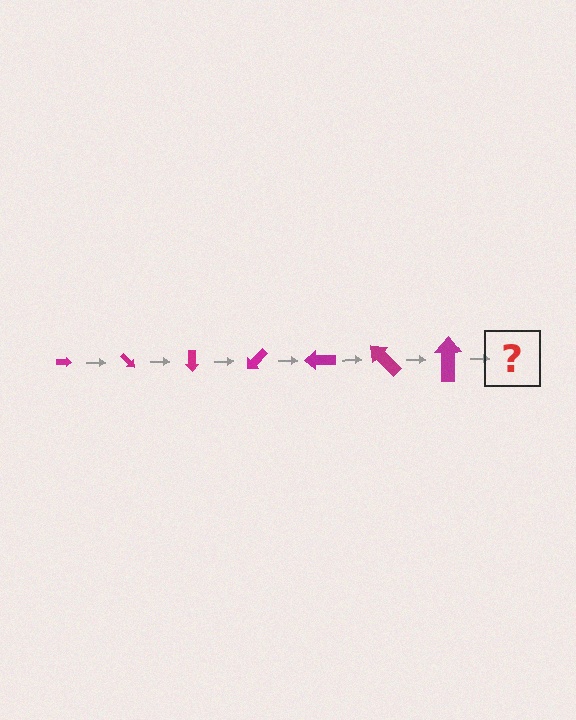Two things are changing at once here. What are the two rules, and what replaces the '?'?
The two rules are that the arrow grows larger each step and it rotates 45 degrees each step. The '?' should be an arrow, larger than the previous one and rotated 315 degrees from the start.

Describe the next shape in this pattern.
It should be an arrow, larger than the previous one and rotated 315 degrees from the start.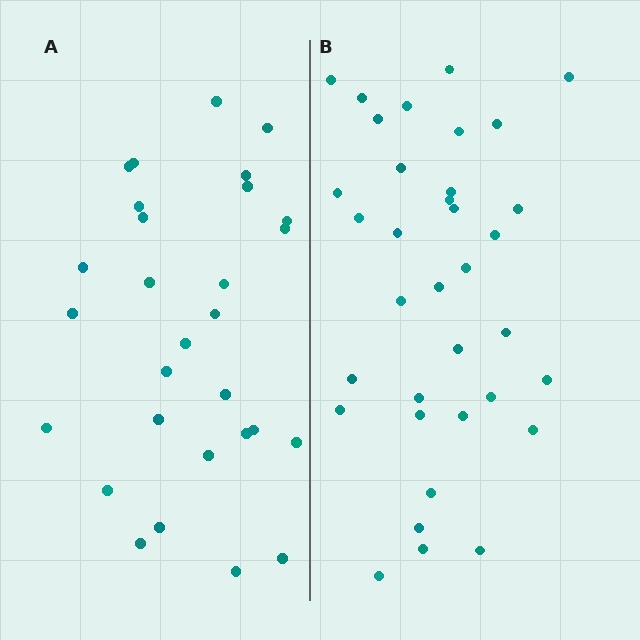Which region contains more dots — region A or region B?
Region B (the right region) has more dots.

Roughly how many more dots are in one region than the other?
Region B has about 6 more dots than region A.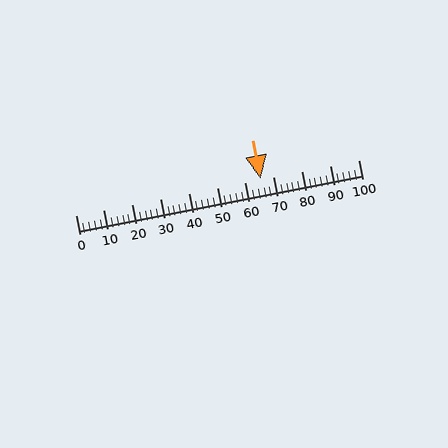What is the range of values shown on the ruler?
The ruler shows values from 0 to 100.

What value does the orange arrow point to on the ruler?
The orange arrow points to approximately 66.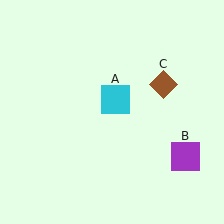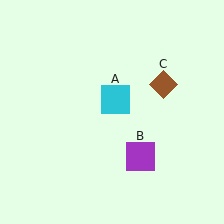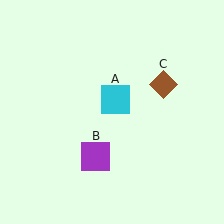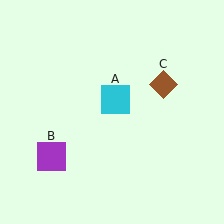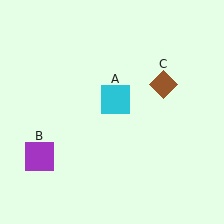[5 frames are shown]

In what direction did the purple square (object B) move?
The purple square (object B) moved left.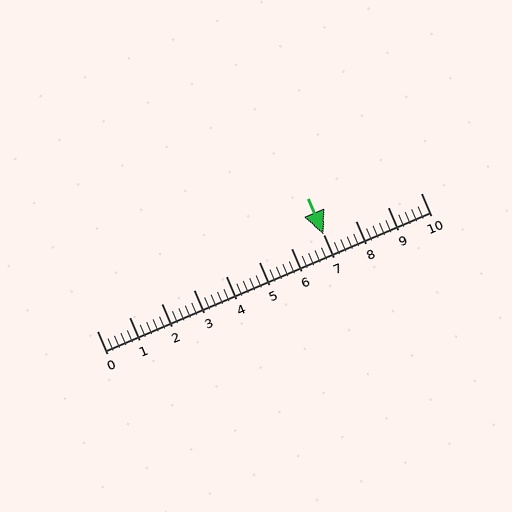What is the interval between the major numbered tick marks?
The major tick marks are spaced 1 units apart.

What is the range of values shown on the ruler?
The ruler shows values from 0 to 10.